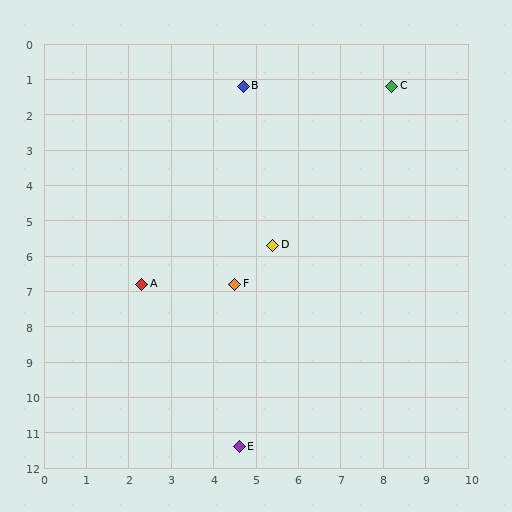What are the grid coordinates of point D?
Point D is at approximately (5.4, 5.7).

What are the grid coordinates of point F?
Point F is at approximately (4.5, 6.8).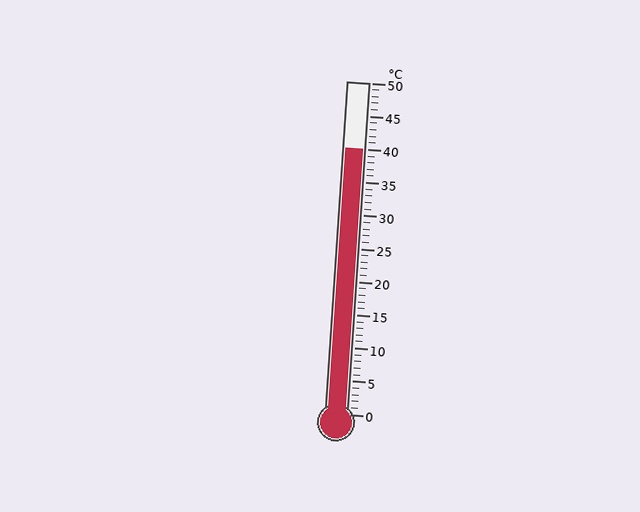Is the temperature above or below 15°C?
The temperature is above 15°C.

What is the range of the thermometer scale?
The thermometer scale ranges from 0°C to 50°C.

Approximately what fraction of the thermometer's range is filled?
The thermometer is filled to approximately 80% of its range.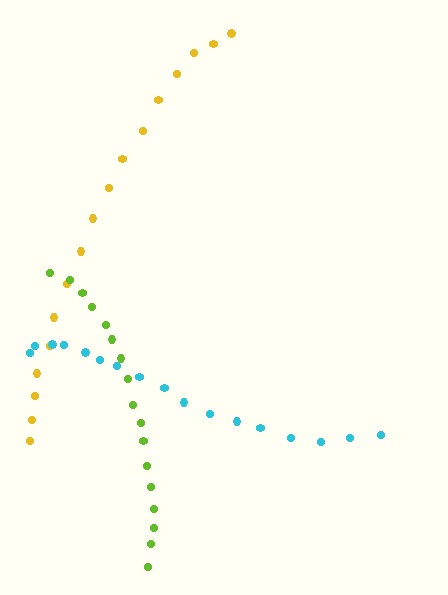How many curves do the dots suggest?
There are 3 distinct paths.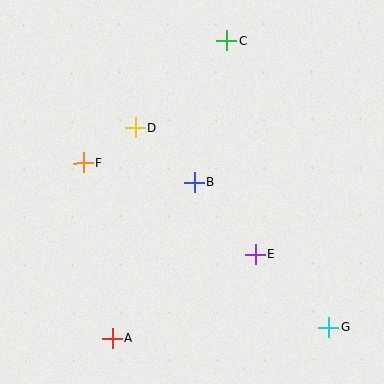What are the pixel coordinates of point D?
Point D is at (135, 128).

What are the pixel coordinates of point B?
Point B is at (194, 182).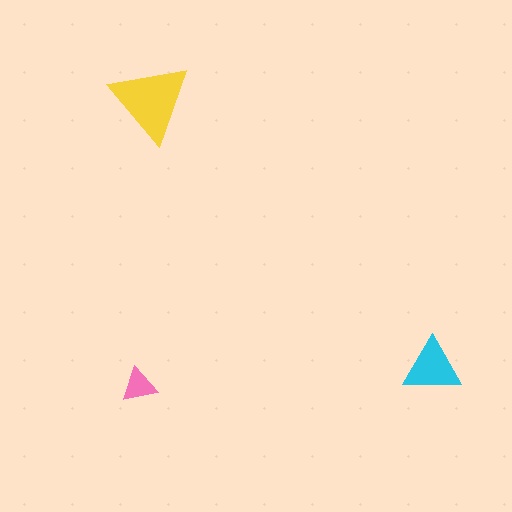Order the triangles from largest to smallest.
the yellow one, the cyan one, the pink one.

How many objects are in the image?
There are 3 objects in the image.